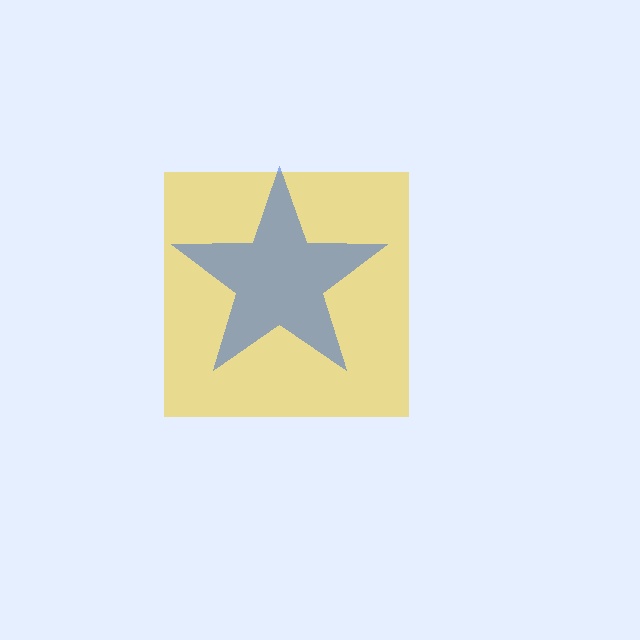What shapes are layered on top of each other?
The layered shapes are: a yellow square, a blue star.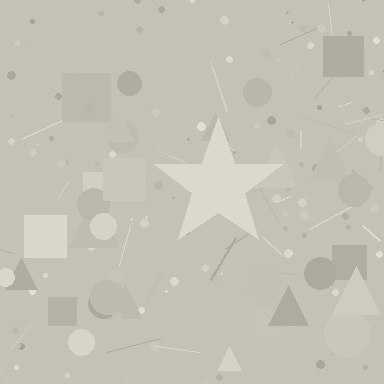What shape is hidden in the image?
A star is hidden in the image.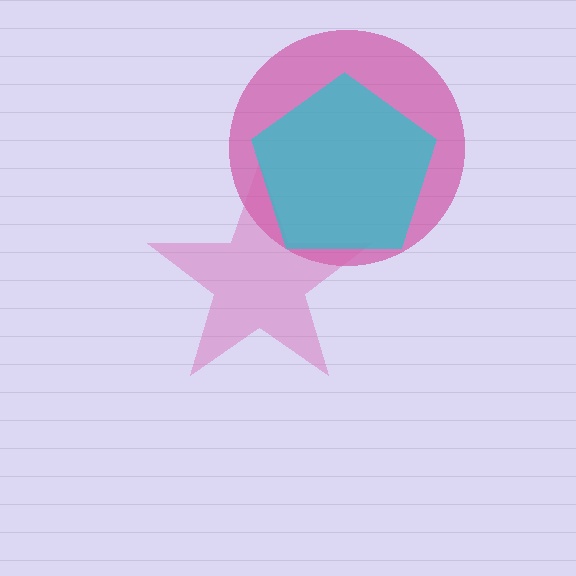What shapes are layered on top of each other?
The layered shapes are: a magenta circle, a pink star, a cyan pentagon.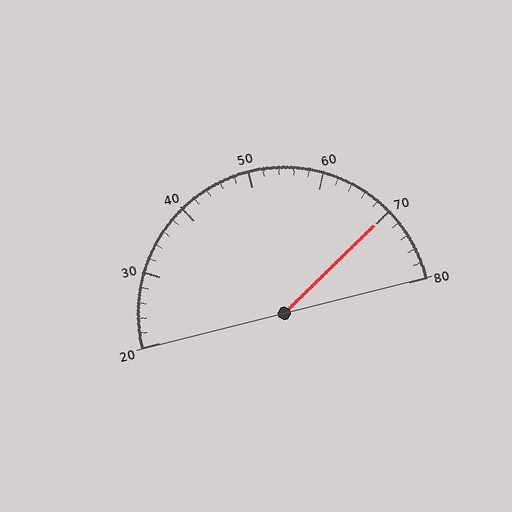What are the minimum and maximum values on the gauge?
The gauge ranges from 20 to 80.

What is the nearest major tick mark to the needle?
The nearest major tick mark is 70.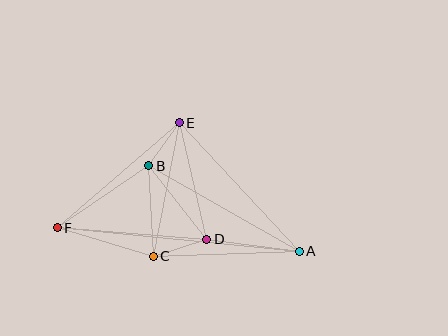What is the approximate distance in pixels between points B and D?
The distance between B and D is approximately 94 pixels.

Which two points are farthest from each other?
Points A and F are farthest from each other.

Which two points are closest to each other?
Points B and E are closest to each other.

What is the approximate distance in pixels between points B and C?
The distance between B and C is approximately 91 pixels.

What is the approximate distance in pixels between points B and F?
The distance between B and F is approximately 110 pixels.